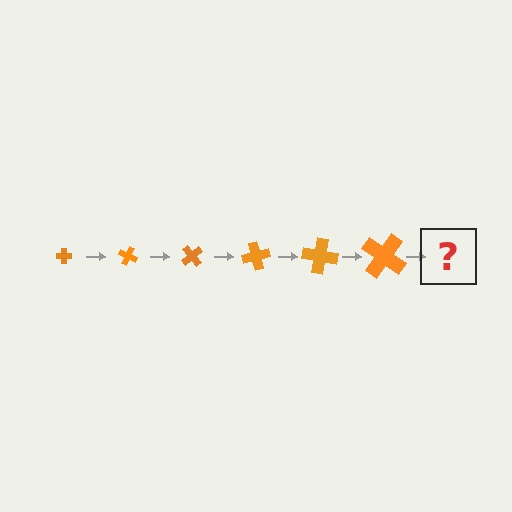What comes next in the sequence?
The next element should be a cross, larger than the previous one and rotated 150 degrees from the start.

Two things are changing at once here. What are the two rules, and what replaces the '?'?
The two rules are that the cross grows larger each step and it rotates 25 degrees each step. The '?' should be a cross, larger than the previous one and rotated 150 degrees from the start.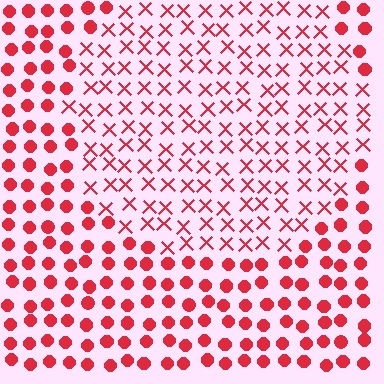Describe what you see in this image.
The image is filled with small red elements arranged in a uniform grid. A circle-shaped region contains X marks, while the surrounding area contains circles. The boundary is defined purely by the change in element shape.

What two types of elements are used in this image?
The image uses X marks inside the circle region and circles outside it.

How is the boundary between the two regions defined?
The boundary is defined by a change in element shape: X marks inside vs. circles outside. All elements share the same color and spacing.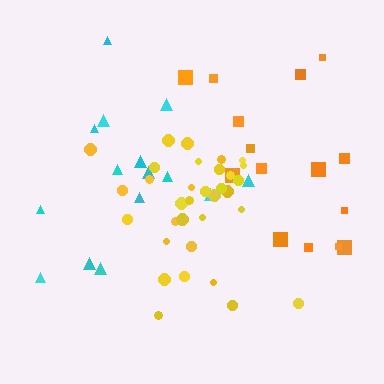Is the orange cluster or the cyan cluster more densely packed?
Orange.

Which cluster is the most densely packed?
Yellow.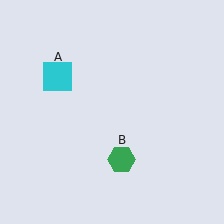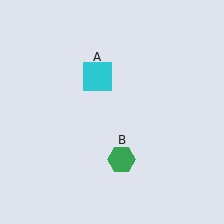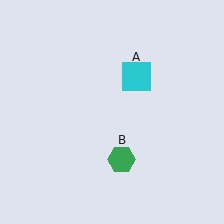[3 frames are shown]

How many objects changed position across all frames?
1 object changed position: cyan square (object A).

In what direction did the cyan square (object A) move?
The cyan square (object A) moved right.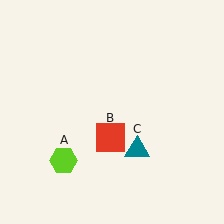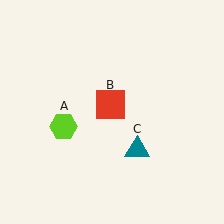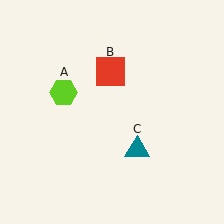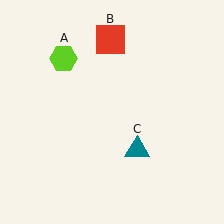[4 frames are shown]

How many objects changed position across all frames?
2 objects changed position: lime hexagon (object A), red square (object B).